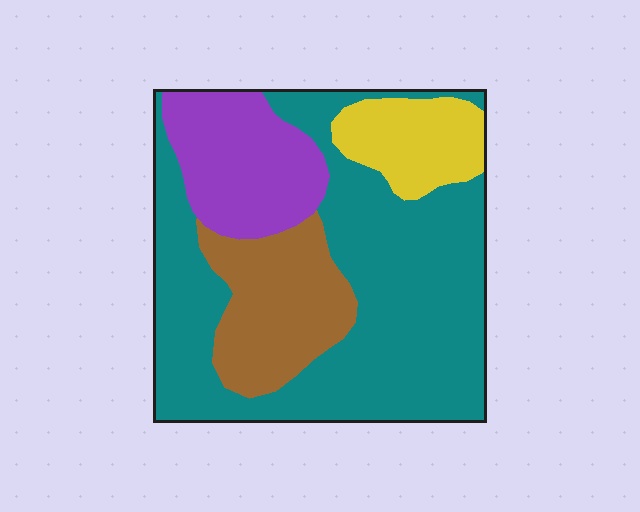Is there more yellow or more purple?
Purple.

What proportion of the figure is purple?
Purple takes up about one sixth (1/6) of the figure.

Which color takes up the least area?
Yellow, at roughly 10%.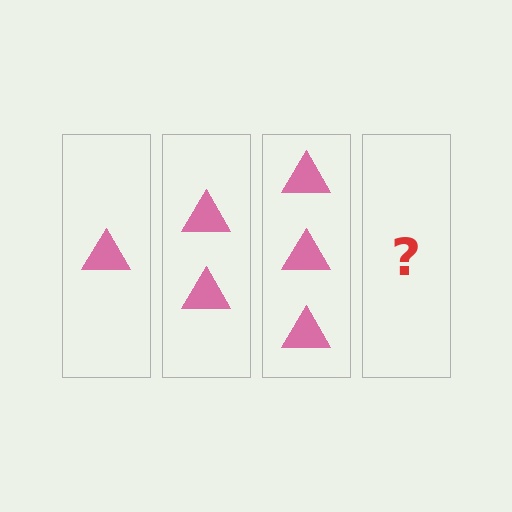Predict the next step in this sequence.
The next step is 4 triangles.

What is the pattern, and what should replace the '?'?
The pattern is that each step adds one more triangle. The '?' should be 4 triangles.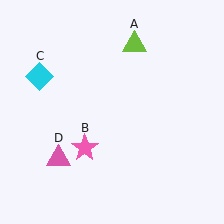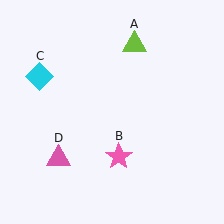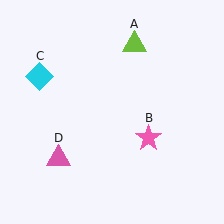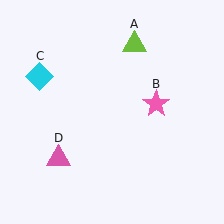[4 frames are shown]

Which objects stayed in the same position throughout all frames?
Lime triangle (object A) and cyan diamond (object C) and pink triangle (object D) remained stationary.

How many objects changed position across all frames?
1 object changed position: pink star (object B).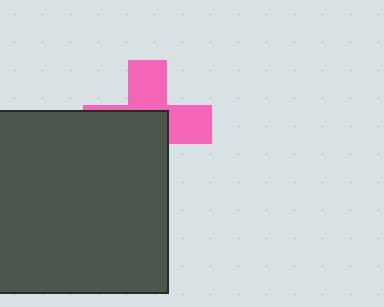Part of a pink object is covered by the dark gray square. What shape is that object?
It is a cross.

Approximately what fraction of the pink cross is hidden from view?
Roughly 56% of the pink cross is hidden behind the dark gray square.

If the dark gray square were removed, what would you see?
You would see the complete pink cross.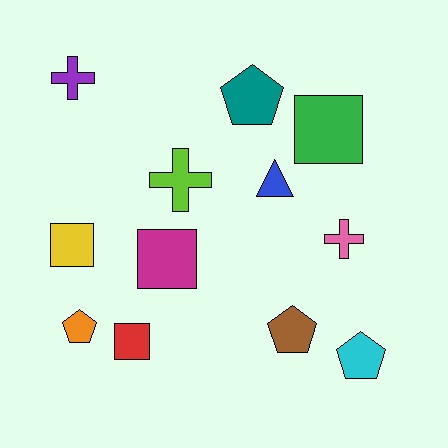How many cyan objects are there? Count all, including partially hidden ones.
There is 1 cyan object.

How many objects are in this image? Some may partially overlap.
There are 12 objects.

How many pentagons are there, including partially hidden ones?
There are 4 pentagons.